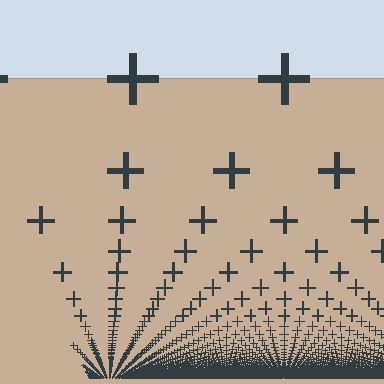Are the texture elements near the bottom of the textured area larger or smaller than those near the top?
Smaller. The gradient is inverted — elements near the bottom are smaller and denser.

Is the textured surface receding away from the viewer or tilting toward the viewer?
The surface appears to tilt toward the viewer. Texture elements get larger and sparser toward the top.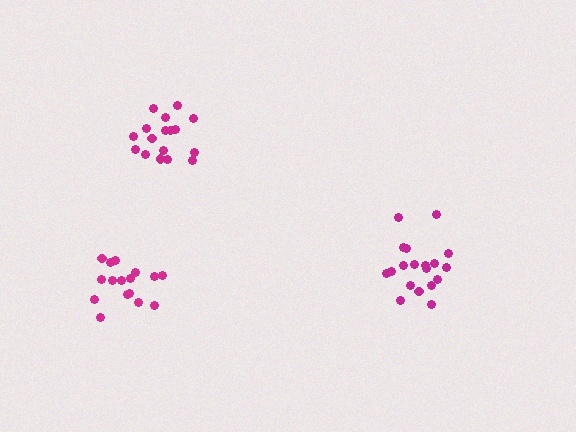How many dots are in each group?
Group 1: 16 dots, Group 2: 17 dots, Group 3: 19 dots (52 total).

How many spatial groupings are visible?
There are 3 spatial groupings.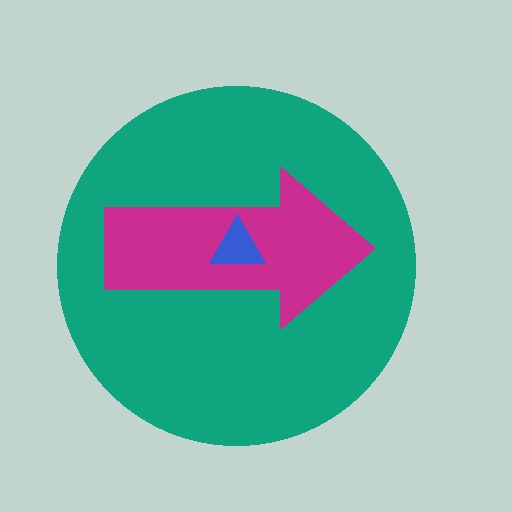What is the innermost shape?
The blue triangle.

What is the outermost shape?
The teal circle.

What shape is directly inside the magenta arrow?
The blue triangle.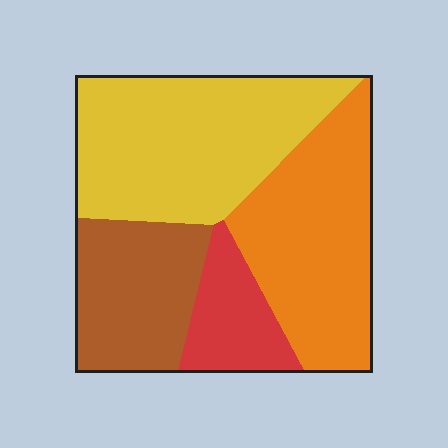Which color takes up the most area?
Yellow, at roughly 35%.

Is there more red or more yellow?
Yellow.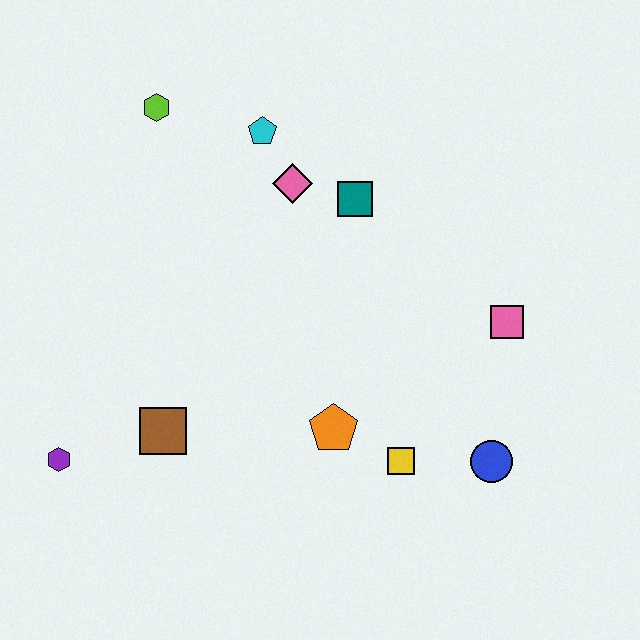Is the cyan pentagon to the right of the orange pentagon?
No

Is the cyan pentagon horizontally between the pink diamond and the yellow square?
No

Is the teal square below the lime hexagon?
Yes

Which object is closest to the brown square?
The purple hexagon is closest to the brown square.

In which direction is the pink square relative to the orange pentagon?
The pink square is to the right of the orange pentagon.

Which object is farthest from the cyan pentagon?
The blue circle is farthest from the cyan pentagon.